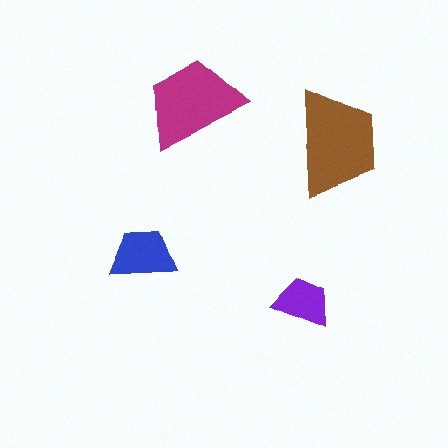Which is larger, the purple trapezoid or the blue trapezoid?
The blue one.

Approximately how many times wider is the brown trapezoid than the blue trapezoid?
About 1.5 times wider.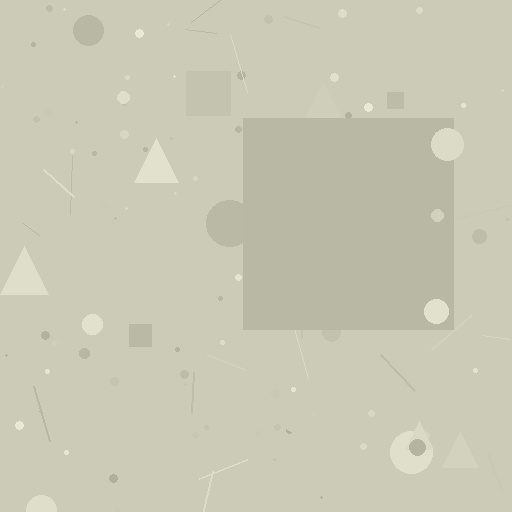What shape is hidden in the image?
A square is hidden in the image.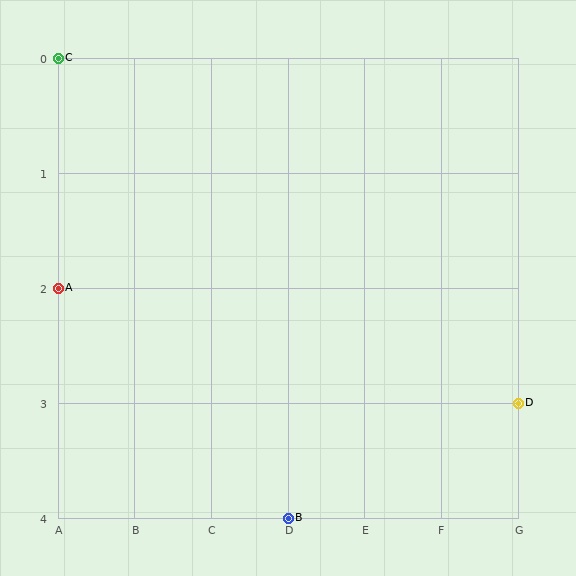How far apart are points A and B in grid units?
Points A and B are 3 columns and 2 rows apart (about 3.6 grid units diagonally).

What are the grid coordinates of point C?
Point C is at grid coordinates (A, 0).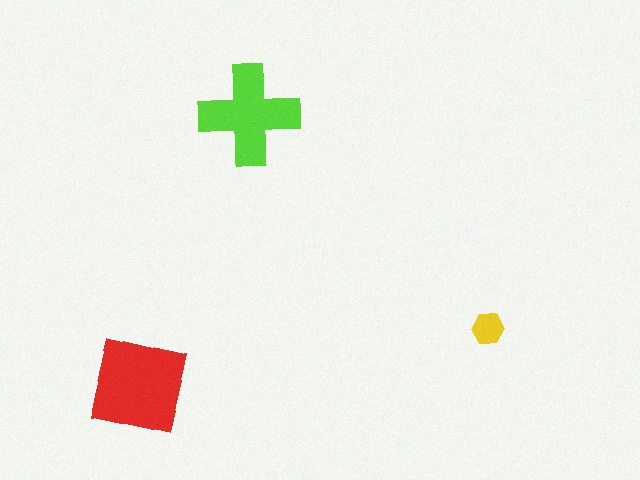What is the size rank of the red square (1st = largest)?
1st.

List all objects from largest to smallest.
The red square, the lime cross, the yellow hexagon.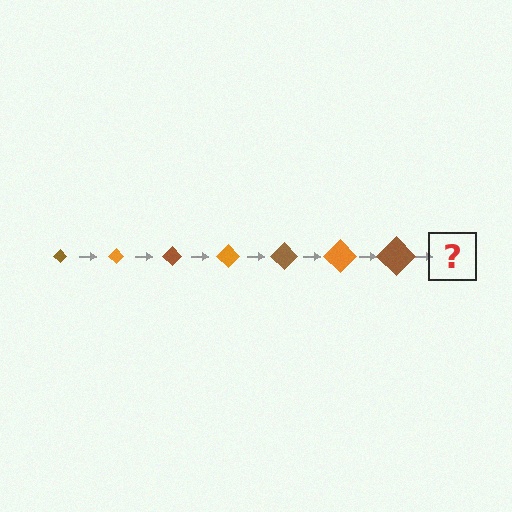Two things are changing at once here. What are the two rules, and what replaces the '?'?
The two rules are that the diamond grows larger each step and the color cycles through brown and orange. The '?' should be an orange diamond, larger than the previous one.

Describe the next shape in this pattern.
It should be an orange diamond, larger than the previous one.